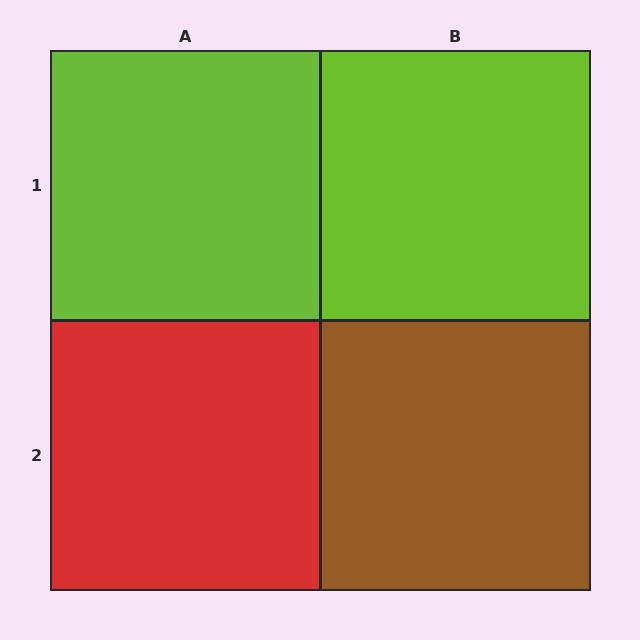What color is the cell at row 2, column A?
Red.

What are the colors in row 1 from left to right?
Lime, lime.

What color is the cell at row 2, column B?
Brown.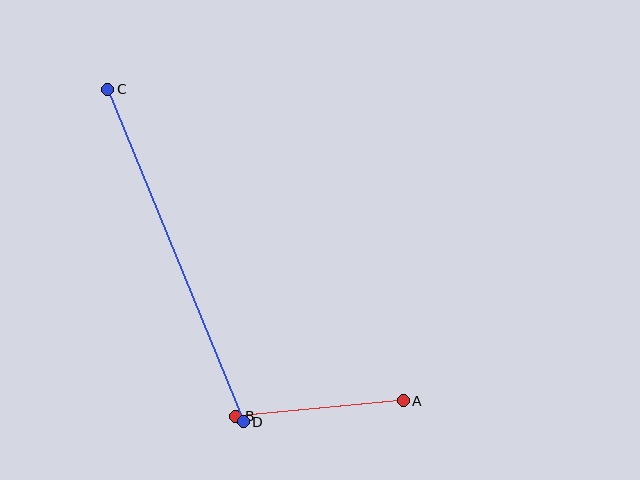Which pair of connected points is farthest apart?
Points C and D are farthest apart.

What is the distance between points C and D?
The distance is approximately 359 pixels.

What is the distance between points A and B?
The distance is approximately 168 pixels.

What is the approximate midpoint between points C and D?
The midpoint is at approximately (176, 255) pixels.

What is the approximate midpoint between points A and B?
The midpoint is at approximately (319, 409) pixels.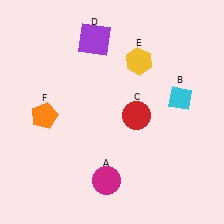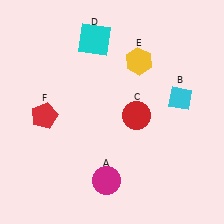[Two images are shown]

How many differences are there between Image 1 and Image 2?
There are 2 differences between the two images.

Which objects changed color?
D changed from purple to cyan. F changed from orange to red.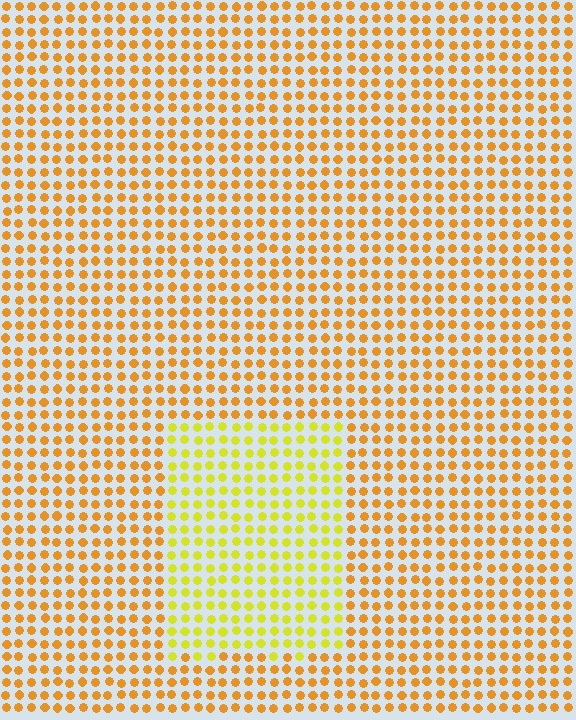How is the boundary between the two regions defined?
The boundary is defined purely by a slight shift in hue (about 31 degrees). Spacing, size, and orientation are identical on both sides.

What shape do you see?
I see a rectangle.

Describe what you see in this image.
The image is filled with small orange elements in a uniform arrangement. A rectangle-shaped region is visible where the elements are tinted to a slightly different hue, forming a subtle color boundary.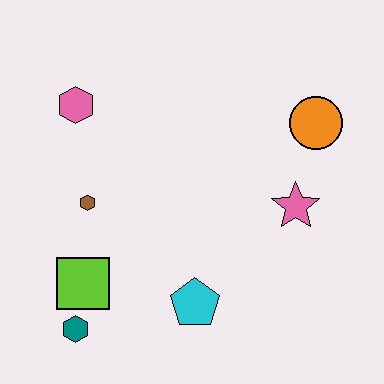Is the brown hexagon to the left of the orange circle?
Yes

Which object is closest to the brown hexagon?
The lime square is closest to the brown hexagon.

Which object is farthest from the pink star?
The teal hexagon is farthest from the pink star.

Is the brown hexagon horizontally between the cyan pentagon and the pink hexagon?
Yes